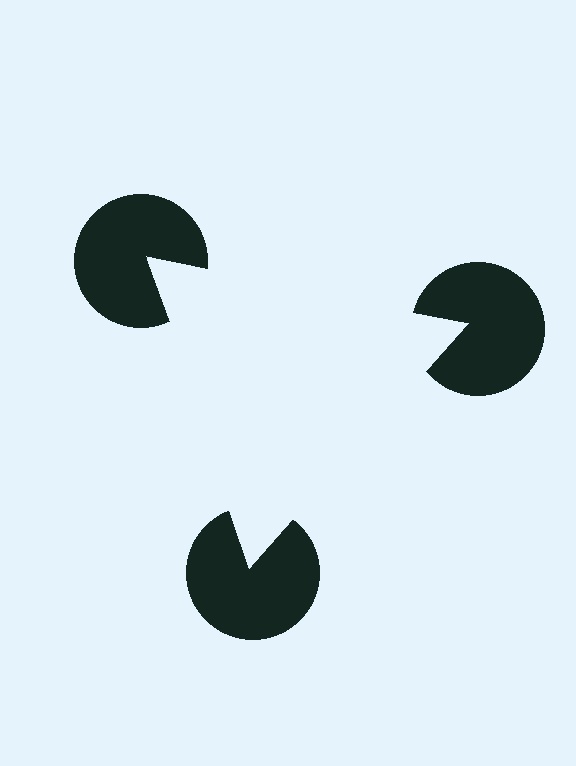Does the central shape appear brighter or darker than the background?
It typically appears slightly brighter than the background, even though no actual brightness change is drawn.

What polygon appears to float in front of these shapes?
An illusory triangle — its edges are inferred from the aligned wedge cuts in the pac-man discs, not physically drawn.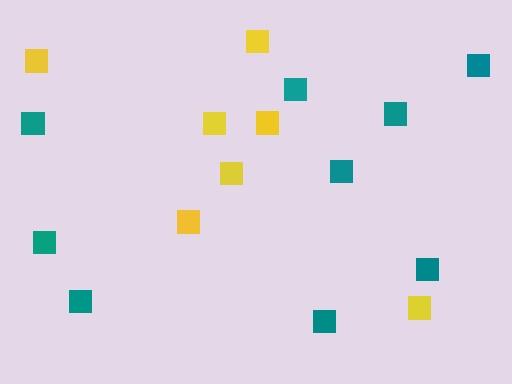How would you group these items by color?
There are 2 groups: one group of yellow squares (7) and one group of teal squares (9).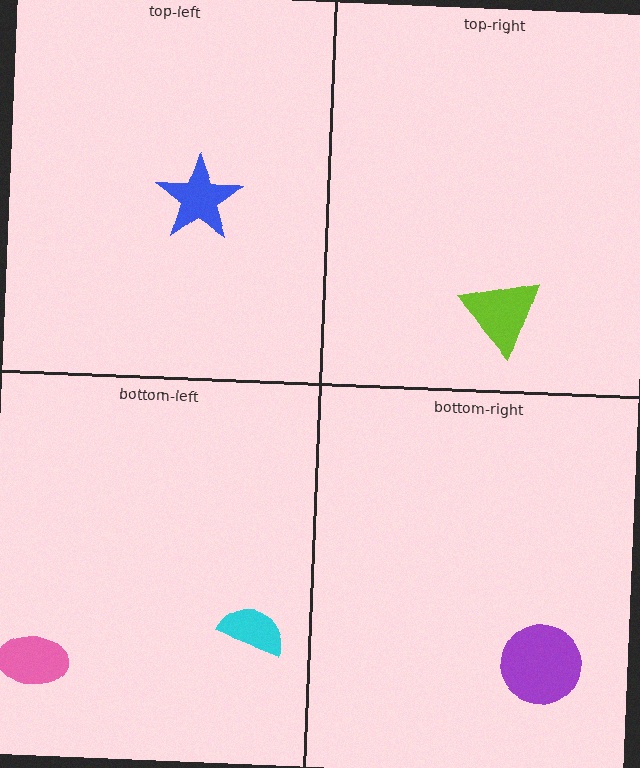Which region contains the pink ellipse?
The bottom-left region.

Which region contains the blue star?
The top-left region.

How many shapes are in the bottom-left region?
2.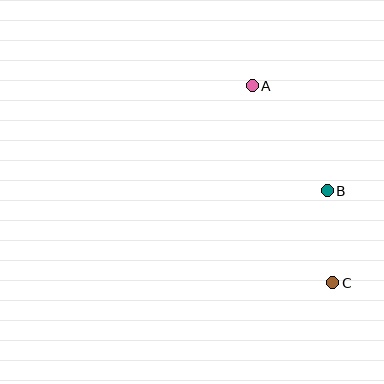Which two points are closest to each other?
Points B and C are closest to each other.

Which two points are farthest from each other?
Points A and C are farthest from each other.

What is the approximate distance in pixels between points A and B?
The distance between A and B is approximately 129 pixels.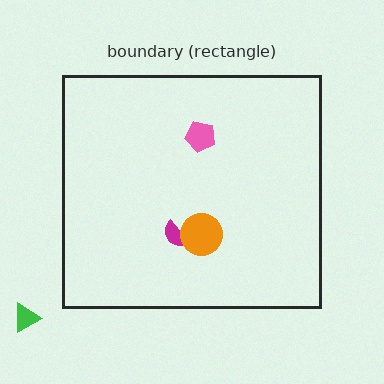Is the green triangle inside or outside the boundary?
Outside.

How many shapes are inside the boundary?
3 inside, 1 outside.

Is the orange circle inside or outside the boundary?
Inside.